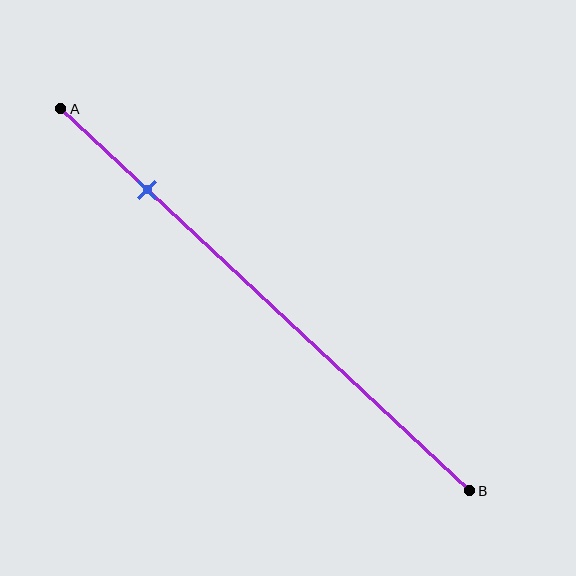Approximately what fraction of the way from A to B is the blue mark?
The blue mark is approximately 20% of the way from A to B.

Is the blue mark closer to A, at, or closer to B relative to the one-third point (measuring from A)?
The blue mark is closer to point A than the one-third point of segment AB.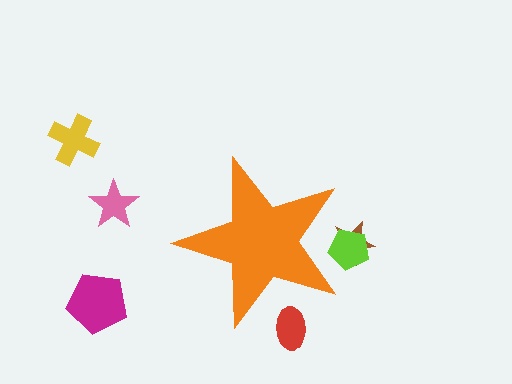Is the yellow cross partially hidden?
No, the yellow cross is fully visible.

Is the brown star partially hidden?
Yes, the brown star is partially hidden behind the orange star.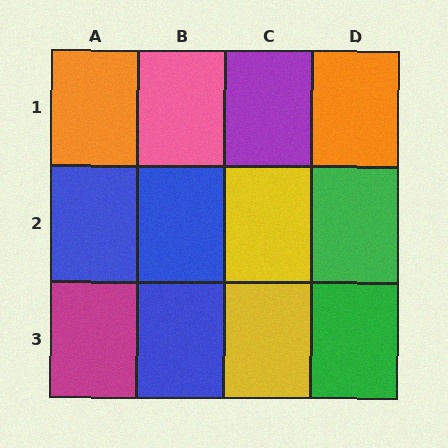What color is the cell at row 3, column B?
Blue.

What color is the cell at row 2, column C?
Yellow.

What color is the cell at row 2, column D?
Green.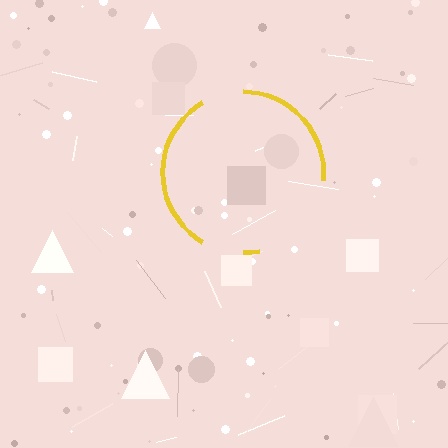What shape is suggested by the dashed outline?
The dashed outline suggests a circle.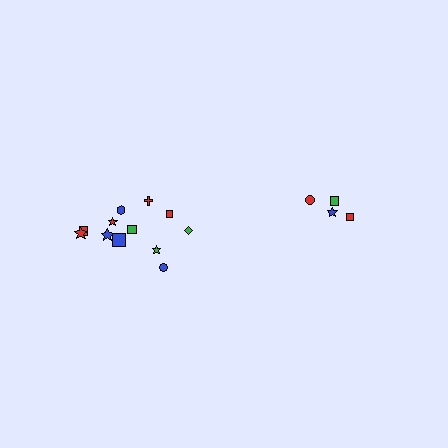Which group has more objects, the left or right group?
The left group.